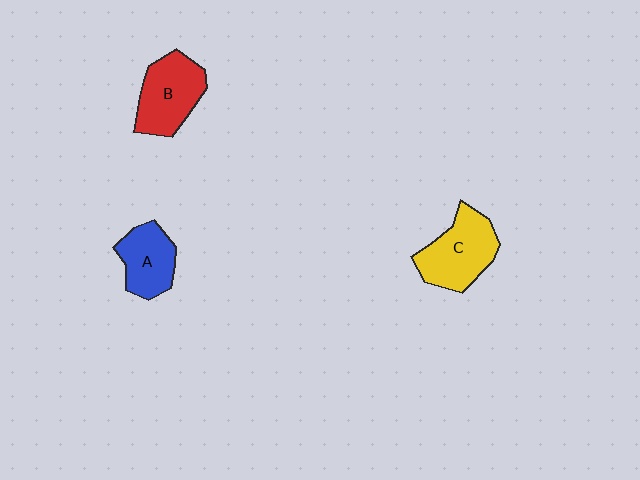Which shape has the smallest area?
Shape A (blue).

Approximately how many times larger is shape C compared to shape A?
Approximately 1.3 times.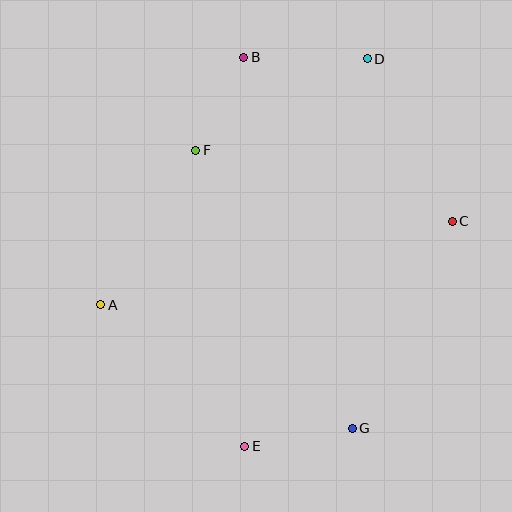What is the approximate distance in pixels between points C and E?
The distance between C and E is approximately 306 pixels.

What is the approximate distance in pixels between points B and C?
The distance between B and C is approximately 265 pixels.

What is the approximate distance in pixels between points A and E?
The distance between A and E is approximately 202 pixels.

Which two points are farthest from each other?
Points D and E are farthest from each other.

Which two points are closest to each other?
Points B and F are closest to each other.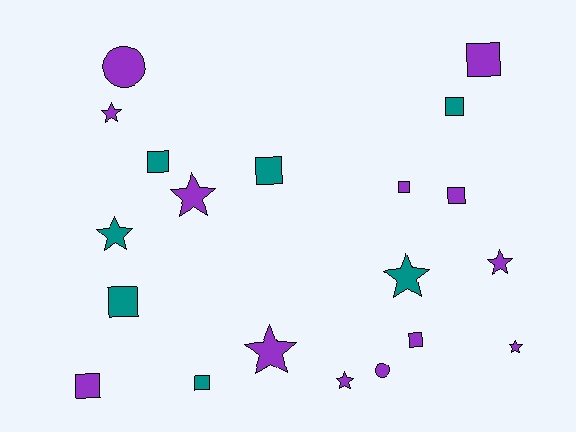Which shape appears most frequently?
Square, with 10 objects.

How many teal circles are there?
There are no teal circles.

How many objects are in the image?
There are 20 objects.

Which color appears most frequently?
Purple, with 13 objects.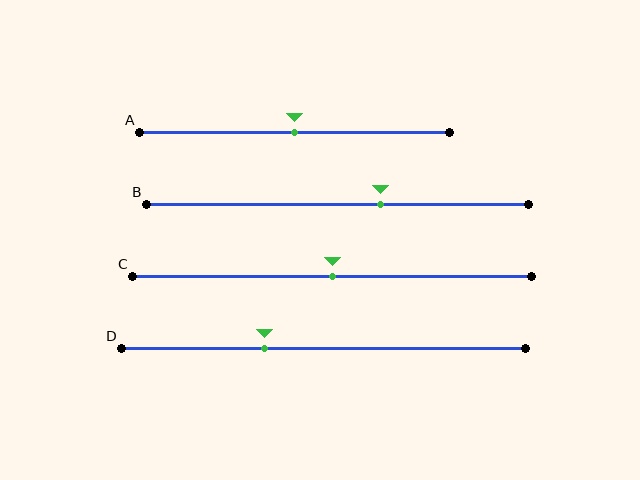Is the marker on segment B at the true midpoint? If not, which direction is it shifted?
No, the marker on segment B is shifted to the right by about 11% of the segment length.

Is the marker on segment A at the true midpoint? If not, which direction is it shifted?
Yes, the marker on segment A is at the true midpoint.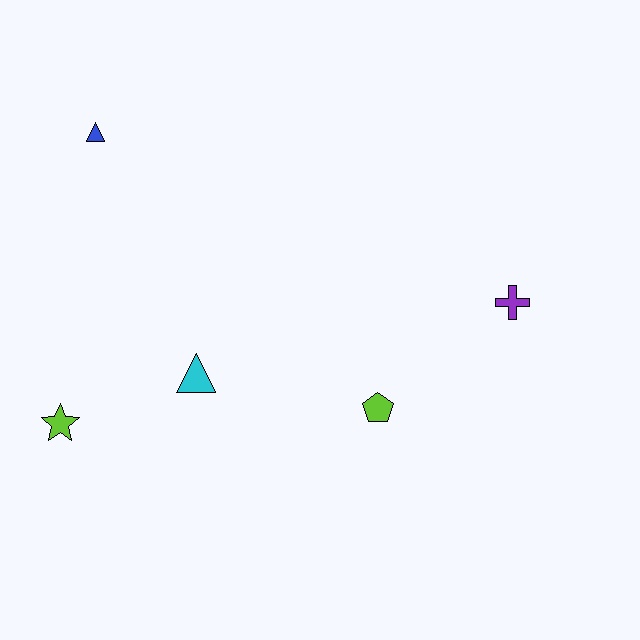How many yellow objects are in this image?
There are no yellow objects.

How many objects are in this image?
There are 5 objects.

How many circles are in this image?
There are no circles.